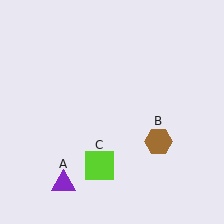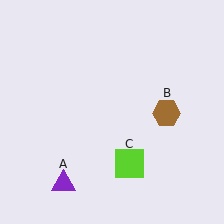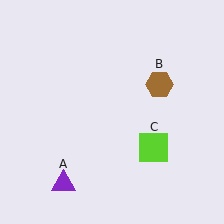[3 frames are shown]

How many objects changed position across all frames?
2 objects changed position: brown hexagon (object B), lime square (object C).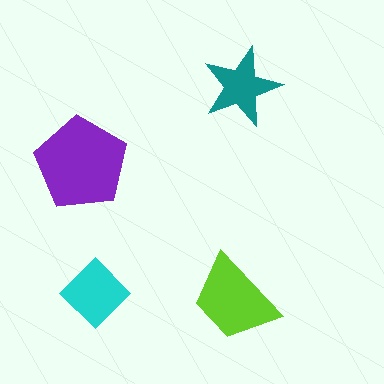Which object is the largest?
The purple pentagon.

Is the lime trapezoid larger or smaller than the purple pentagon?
Smaller.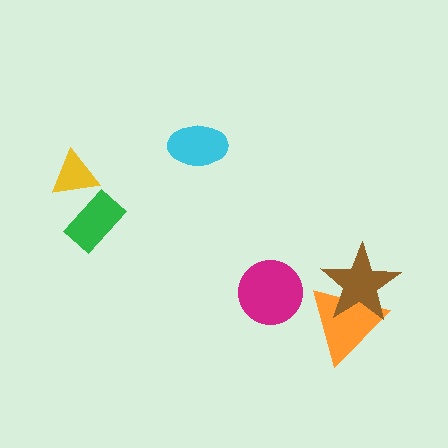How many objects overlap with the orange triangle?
1 object overlaps with the orange triangle.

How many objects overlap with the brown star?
1 object overlaps with the brown star.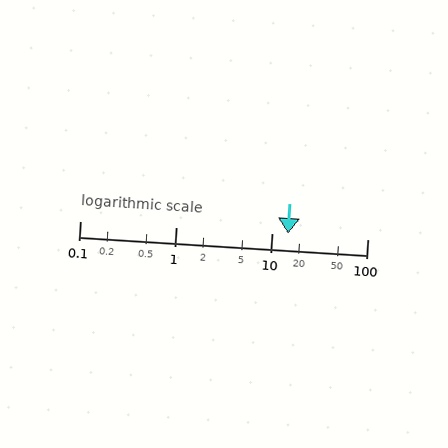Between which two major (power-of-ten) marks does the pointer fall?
The pointer is between 10 and 100.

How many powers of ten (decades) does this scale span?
The scale spans 3 decades, from 0.1 to 100.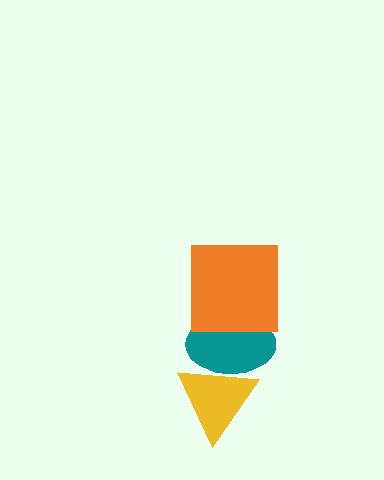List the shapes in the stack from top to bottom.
From top to bottom: the orange square, the teal ellipse, the yellow triangle.